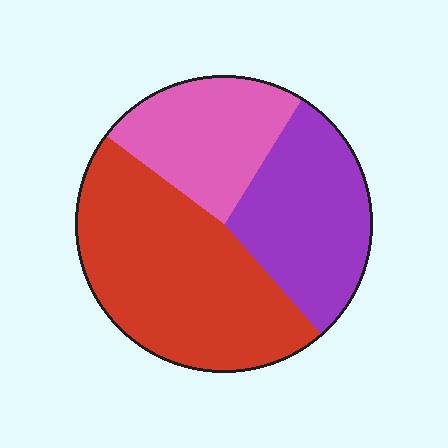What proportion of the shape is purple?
Purple takes up about one third (1/3) of the shape.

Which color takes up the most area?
Red, at roughly 45%.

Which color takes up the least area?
Pink, at roughly 25%.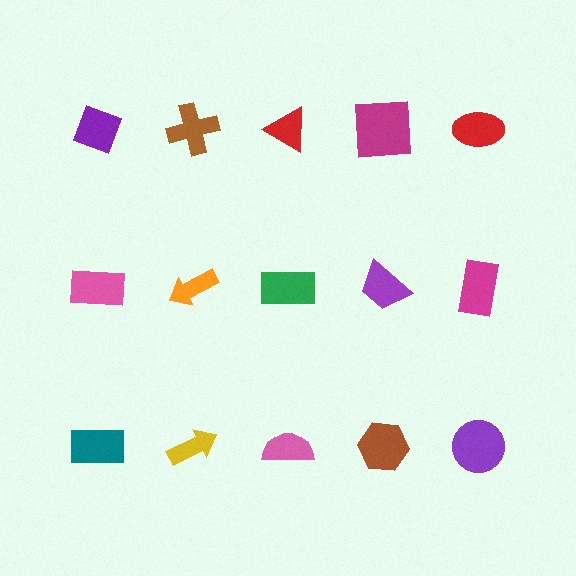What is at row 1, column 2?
A brown cross.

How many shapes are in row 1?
5 shapes.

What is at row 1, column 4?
A magenta square.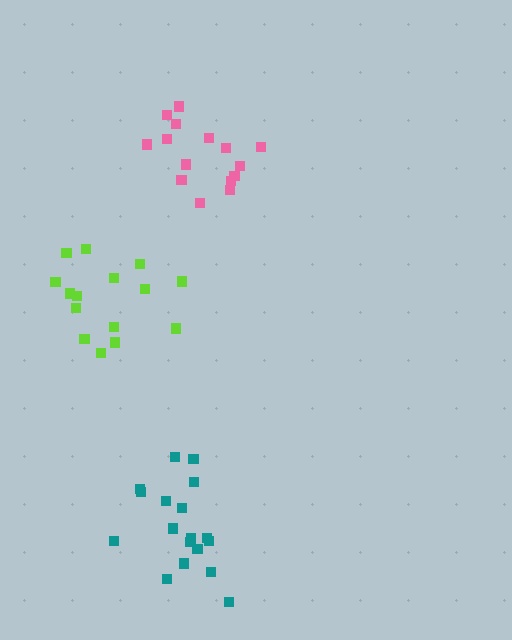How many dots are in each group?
Group 1: 15 dots, Group 2: 18 dots, Group 3: 15 dots (48 total).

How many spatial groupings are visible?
There are 3 spatial groupings.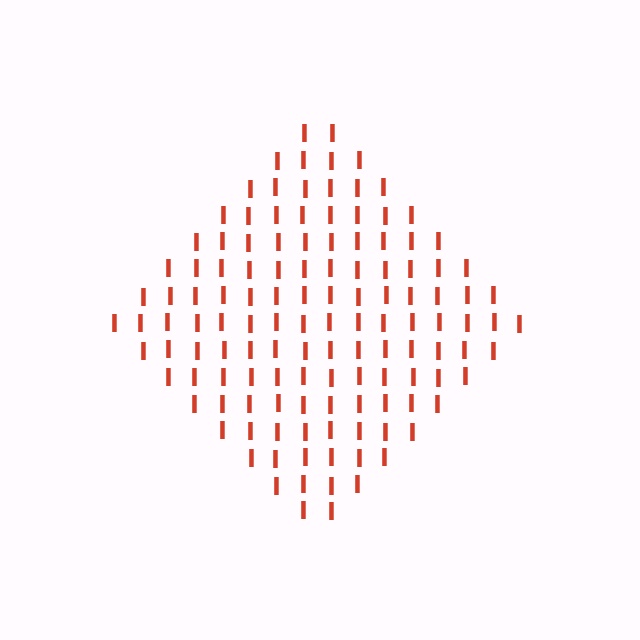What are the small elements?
The small elements are letter I's.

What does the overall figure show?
The overall figure shows a diamond.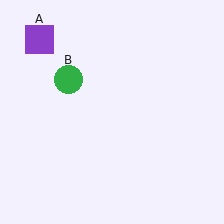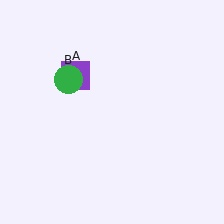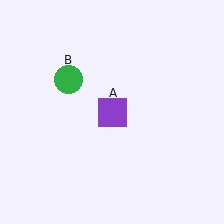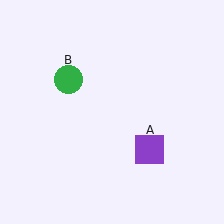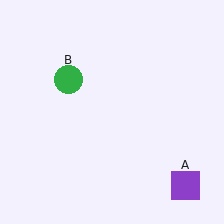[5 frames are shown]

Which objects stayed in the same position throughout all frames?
Green circle (object B) remained stationary.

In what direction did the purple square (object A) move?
The purple square (object A) moved down and to the right.